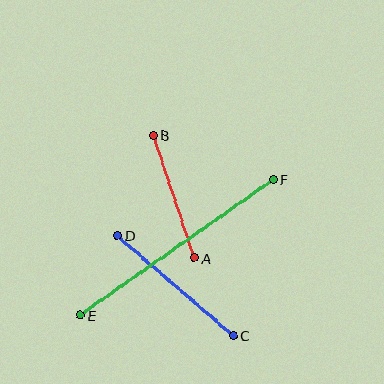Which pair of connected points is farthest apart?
Points E and F are farthest apart.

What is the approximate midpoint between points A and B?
The midpoint is at approximately (174, 197) pixels.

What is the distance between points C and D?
The distance is approximately 153 pixels.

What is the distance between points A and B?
The distance is approximately 130 pixels.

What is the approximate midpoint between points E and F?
The midpoint is at approximately (177, 247) pixels.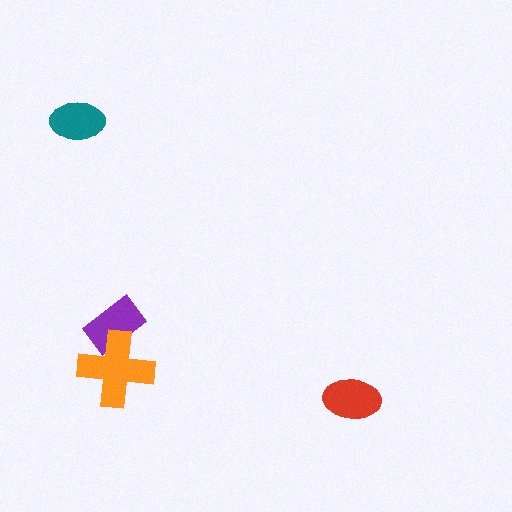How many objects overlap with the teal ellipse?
0 objects overlap with the teal ellipse.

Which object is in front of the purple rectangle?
The orange cross is in front of the purple rectangle.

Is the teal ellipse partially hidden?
No, no other shape covers it.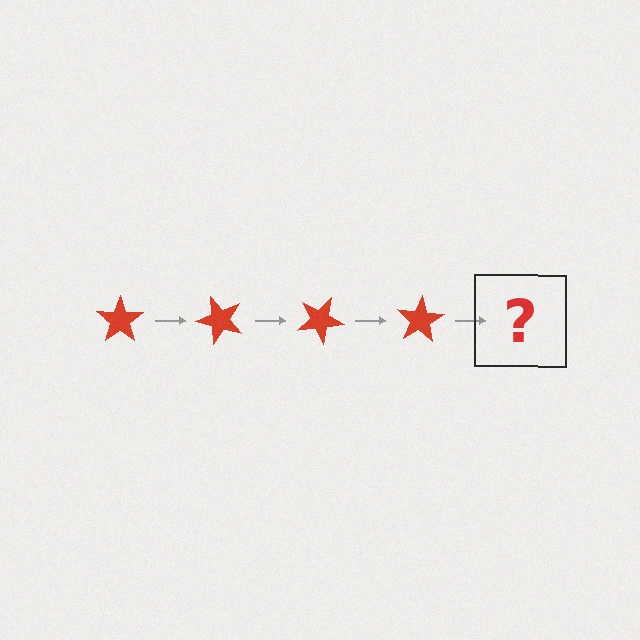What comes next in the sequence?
The next element should be a red star rotated 200 degrees.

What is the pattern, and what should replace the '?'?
The pattern is that the star rotates 50 degrees each step. The '?' should be a red star rotated 200 degrees.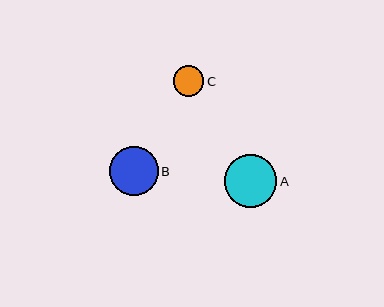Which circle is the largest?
Circle A is the largest with a size of approximately 52 pixels.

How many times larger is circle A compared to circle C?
Circle A is approximately 1.7 times the size of circle C.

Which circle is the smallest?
Circle C is the smallest with a size of approximately 31 pixels.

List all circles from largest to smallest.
From largest to smallest: A, B, C.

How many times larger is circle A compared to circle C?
Circle A is approximately 1.7 times the size of circle C.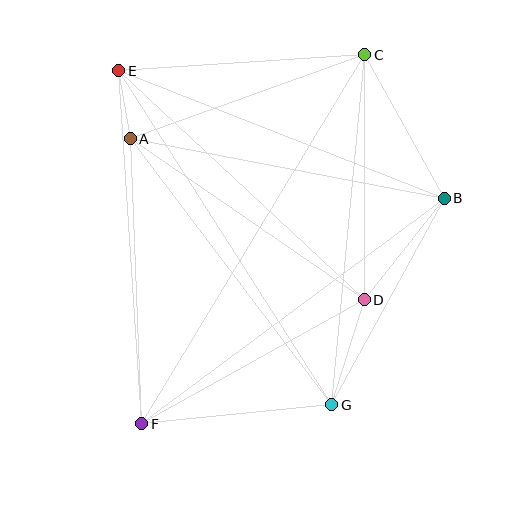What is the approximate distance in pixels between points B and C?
The distance between B and C is approximately 164 pixels.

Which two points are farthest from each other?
Points C and F are farthest from each other.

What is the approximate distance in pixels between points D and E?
The distance between D and E is approximately 336 pixels.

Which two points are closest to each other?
Points A and E are closest to each other.